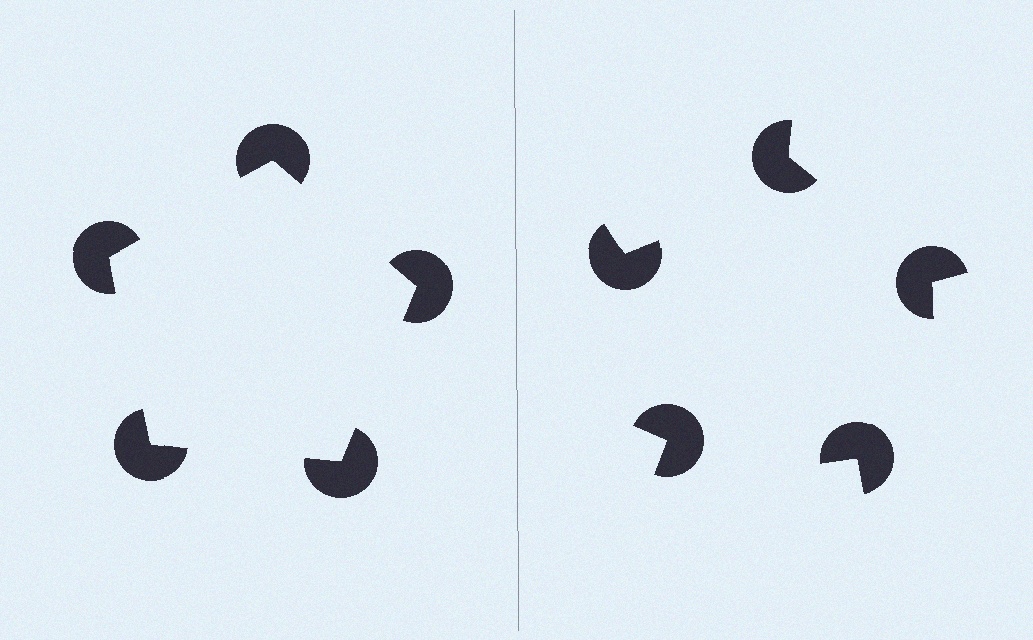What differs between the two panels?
The pac-man discs are positioned identically on both sides; only the wedge orientations differ. On the left they align to a pentagon; on the right they are misaligned.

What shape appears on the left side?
An illusory pentagon.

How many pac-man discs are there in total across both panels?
10 — 5 on each side.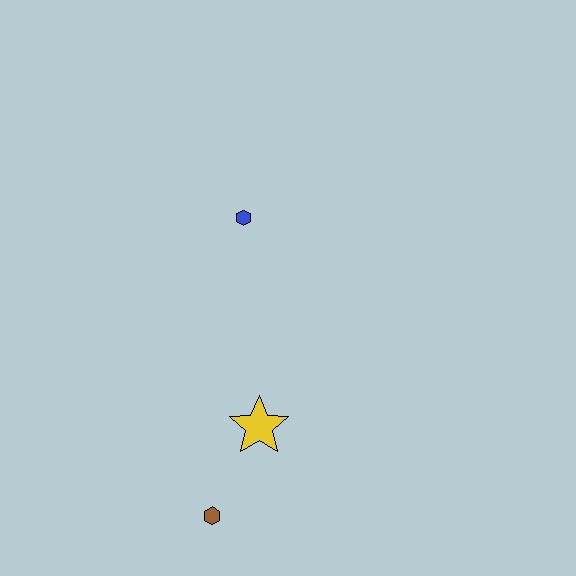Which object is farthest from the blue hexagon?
The brown hexagon is farthest from the blue hexagon.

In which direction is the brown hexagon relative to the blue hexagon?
The brown hexagon is below the blue hexagon.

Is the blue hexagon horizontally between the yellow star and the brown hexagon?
Yes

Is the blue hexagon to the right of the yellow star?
No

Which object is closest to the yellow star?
The brown hexagon is closest to the yellow star.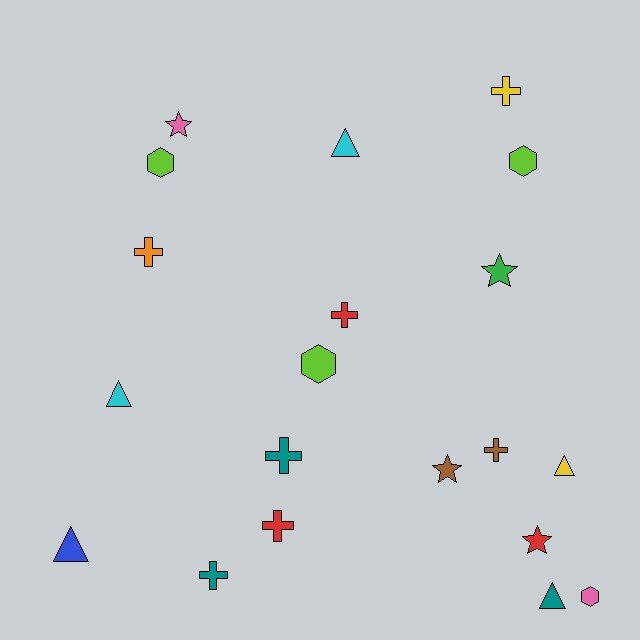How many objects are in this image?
There are 20 objects.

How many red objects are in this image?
There are 3 red objects.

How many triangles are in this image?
There are 5 triangles.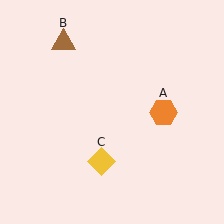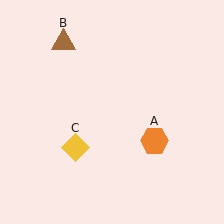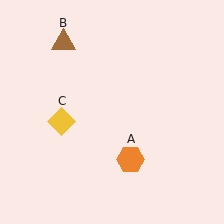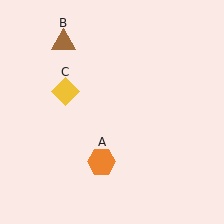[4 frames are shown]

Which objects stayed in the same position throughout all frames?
Brown triangle (object B) remained stationary.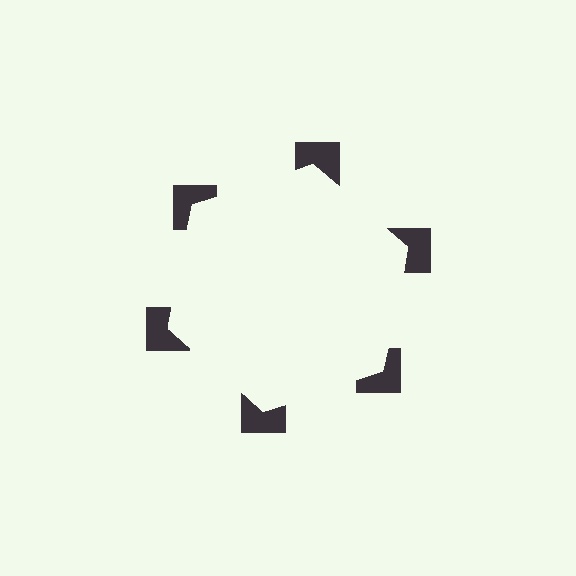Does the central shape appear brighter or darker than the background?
It typically appears slightly brighter than the background, even though no actual brightness change is drawn.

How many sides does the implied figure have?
6 sides.